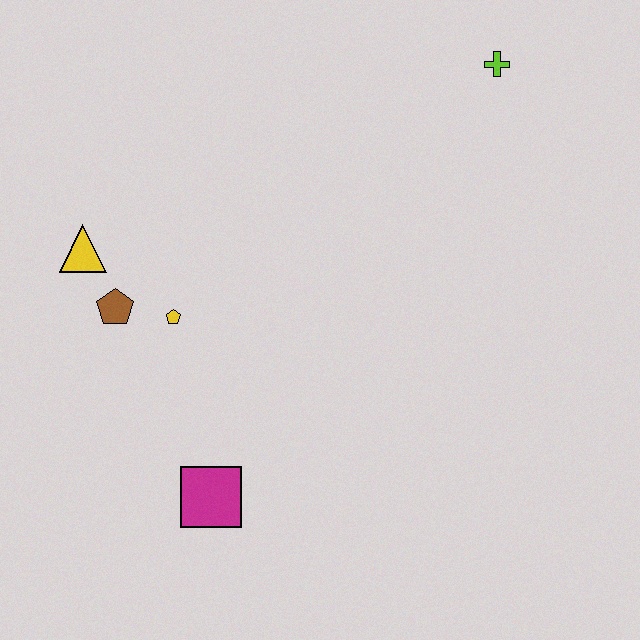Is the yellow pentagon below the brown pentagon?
Yes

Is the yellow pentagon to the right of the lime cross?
No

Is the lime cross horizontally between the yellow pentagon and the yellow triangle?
No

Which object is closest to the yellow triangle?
The brown pentagon is closest to the yellow triangle.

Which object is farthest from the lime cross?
The magenta square is farthest from the lime cross.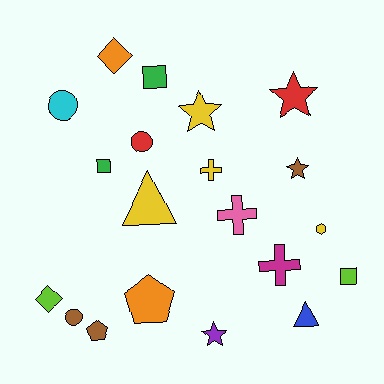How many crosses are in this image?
There are 3 crosses.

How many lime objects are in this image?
There are 2 lime objects.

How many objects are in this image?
There are 20 objects.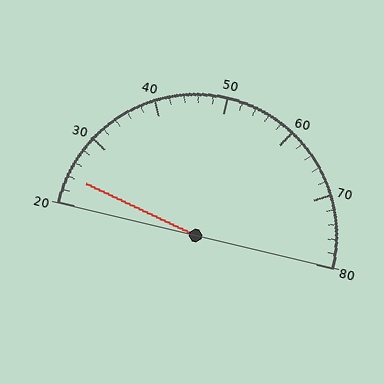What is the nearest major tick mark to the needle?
The nearest major tick mark is 20.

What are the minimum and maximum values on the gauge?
The gauge ranges from 20 to 80.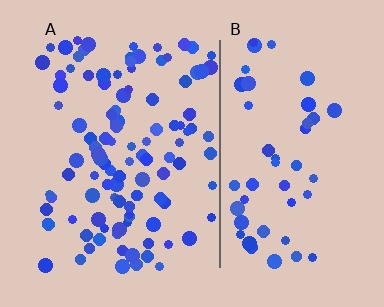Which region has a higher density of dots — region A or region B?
A (the left).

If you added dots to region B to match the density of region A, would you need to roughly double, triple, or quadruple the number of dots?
Approximately double.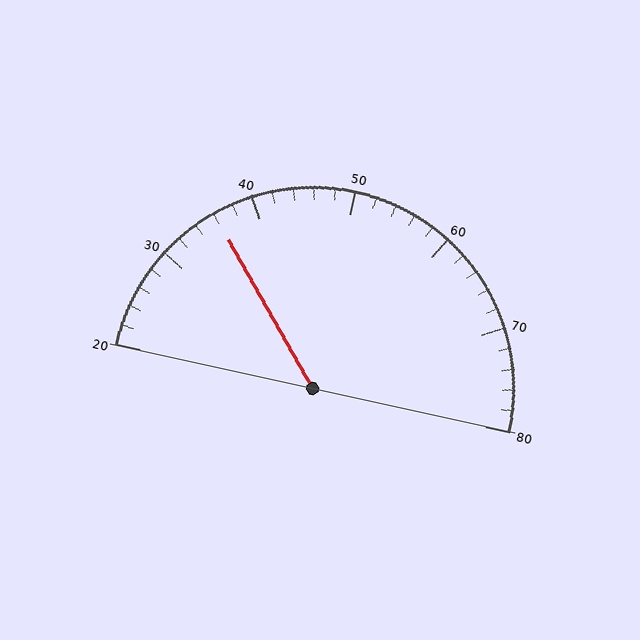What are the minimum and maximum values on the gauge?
The gauge ranges from 20 to 80.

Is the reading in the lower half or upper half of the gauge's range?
The reading is in the lower half of the range (20 to 80).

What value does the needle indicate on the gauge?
The needle indicates approximately 36.